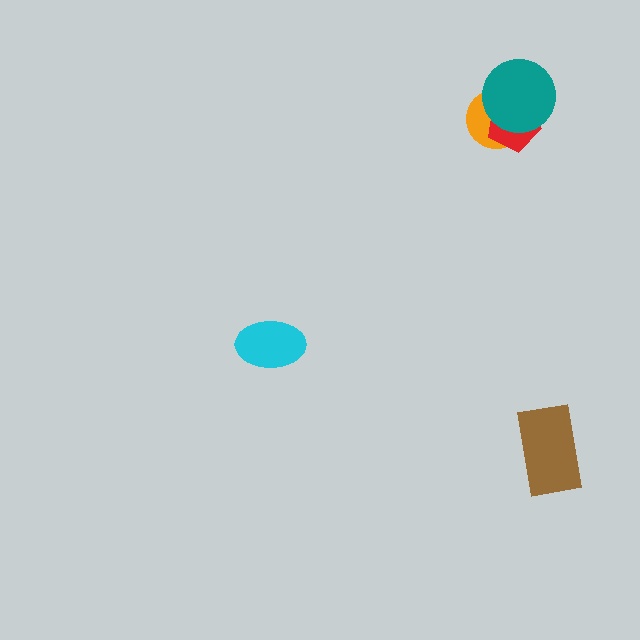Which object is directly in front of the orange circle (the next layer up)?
The red pentagon is directly in front of the orange circle.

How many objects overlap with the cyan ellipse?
0 objects overlap with the cyan ellipse.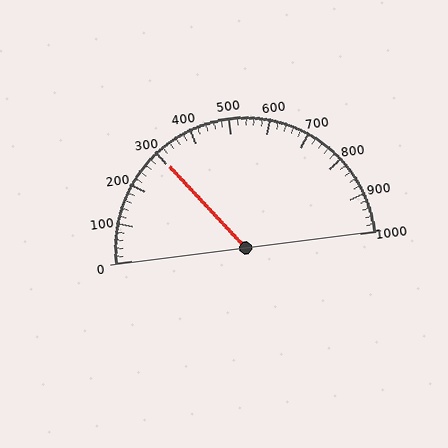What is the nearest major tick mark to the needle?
The nearest major tick mark is 300.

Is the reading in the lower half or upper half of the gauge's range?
The reading is in the lower half of the range (0 to 1000).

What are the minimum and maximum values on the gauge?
The gauge ranges from 0 to 1000.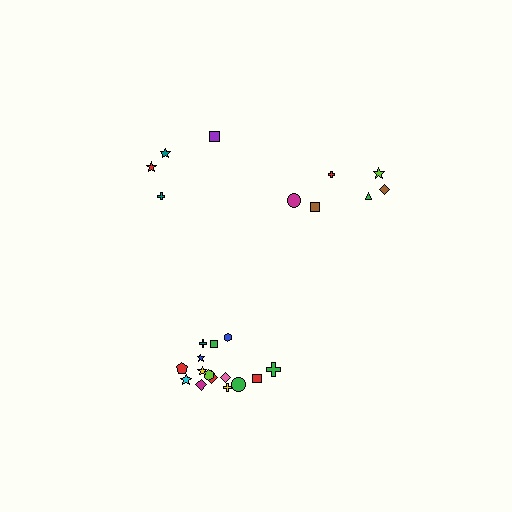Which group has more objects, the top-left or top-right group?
The top-right group.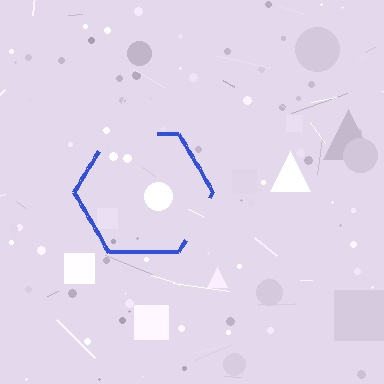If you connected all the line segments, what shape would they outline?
They would outline a hexagon.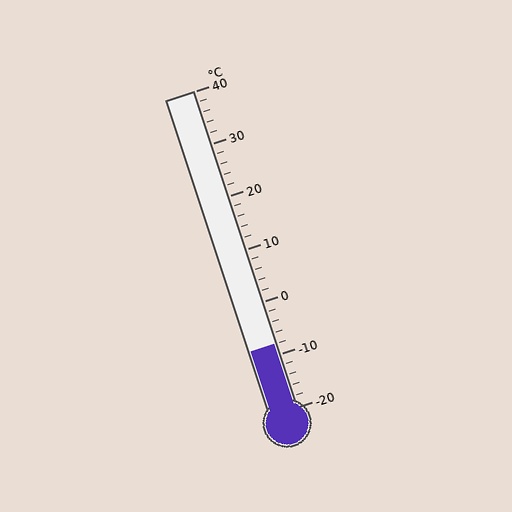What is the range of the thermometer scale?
The thermometer scale ranges from -20°C to 40°C.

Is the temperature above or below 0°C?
The temperature is below 0°C.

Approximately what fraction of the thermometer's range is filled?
The thermometer is filled to approximately 20% of its range.